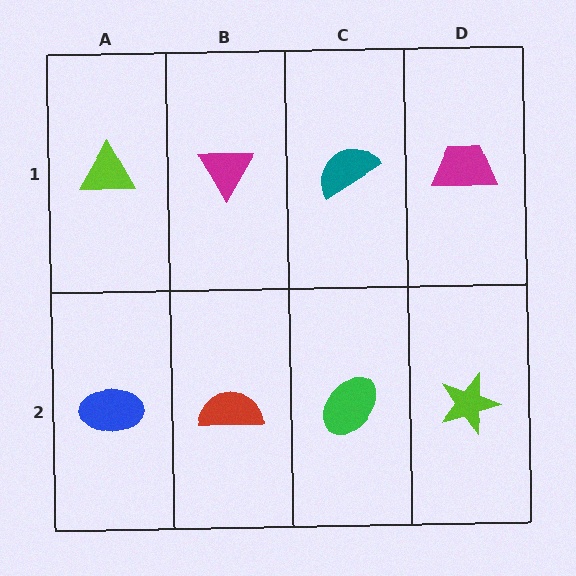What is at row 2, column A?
A blue ellipse.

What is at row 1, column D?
A magenta trapezoid.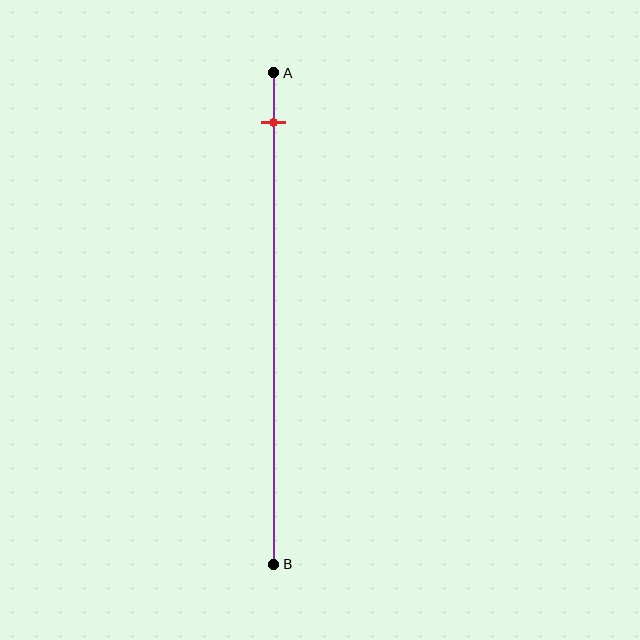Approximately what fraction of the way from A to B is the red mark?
The red mark is approximately 10% of the way from A to B.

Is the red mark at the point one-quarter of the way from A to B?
No, the mark is at about 10% from A, not at the 25% one-quarter point.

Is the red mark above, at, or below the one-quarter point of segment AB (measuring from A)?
The red mark is above the one-quarter point of segment AB.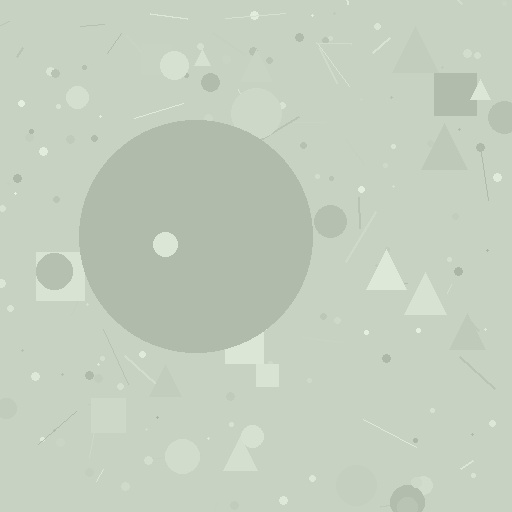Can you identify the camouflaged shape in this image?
The camouflaged shape is a circle.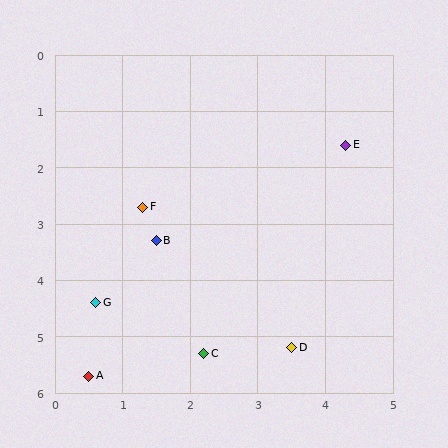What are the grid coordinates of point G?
Point G is at approximately (0.6, 4.4).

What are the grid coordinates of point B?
Point B is at approximately (1.5, 3.3).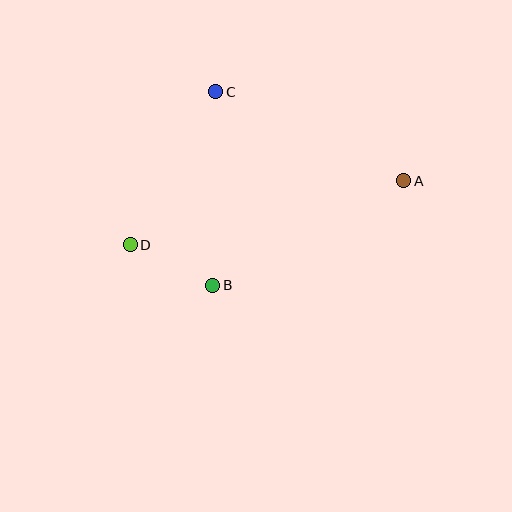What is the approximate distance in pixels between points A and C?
The distance between A and C is approximately 208 pixels.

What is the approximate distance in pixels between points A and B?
The distance between A and B is approximately 218 pixels.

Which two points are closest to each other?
Points B and D are closest to each other.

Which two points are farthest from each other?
Points A and D are farthest from each other.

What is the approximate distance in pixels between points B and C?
The distance between B and C is approximately 194 pixels.